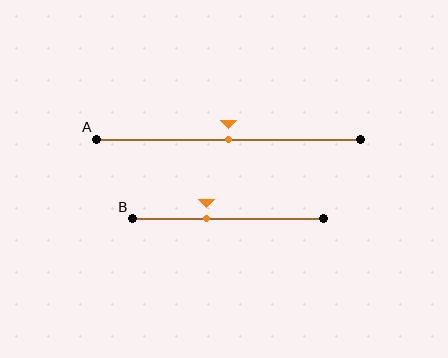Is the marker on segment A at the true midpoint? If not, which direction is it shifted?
Yes, the marker on segment A is at the true midpoint.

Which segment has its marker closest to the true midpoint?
Segment A has its marker closest to the true midpoint.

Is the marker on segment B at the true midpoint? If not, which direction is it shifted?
No, the marker on segment B is shifted to the left by about 11% of the segment length.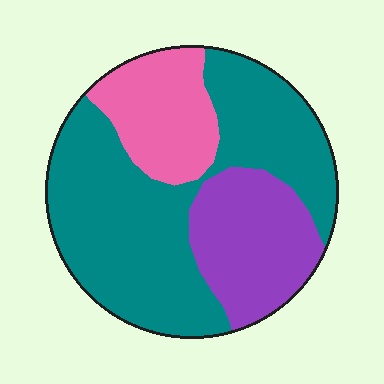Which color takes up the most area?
Teal, at roughly 60%.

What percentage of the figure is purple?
Purple covers roughly 25% of the figure.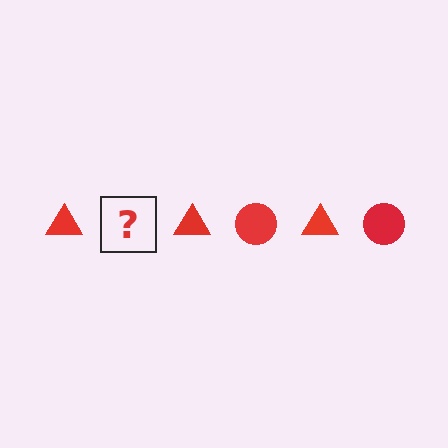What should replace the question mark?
The question mark should be replaced with a red circle.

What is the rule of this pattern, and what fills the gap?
The rule is that the pattern cycles through triangle, circle shapes in red. The gap should be filled with a red circle.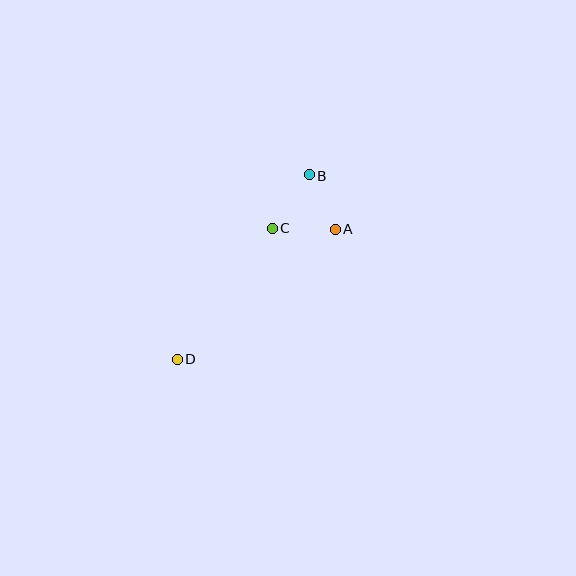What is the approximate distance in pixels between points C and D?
The distance between C and D is approximately 162 pixels.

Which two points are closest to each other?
Points A and B are closest to each other.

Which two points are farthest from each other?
Points B and D are farthest from each other.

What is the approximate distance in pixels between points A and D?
The distance between A and D is approximately 205 pixels.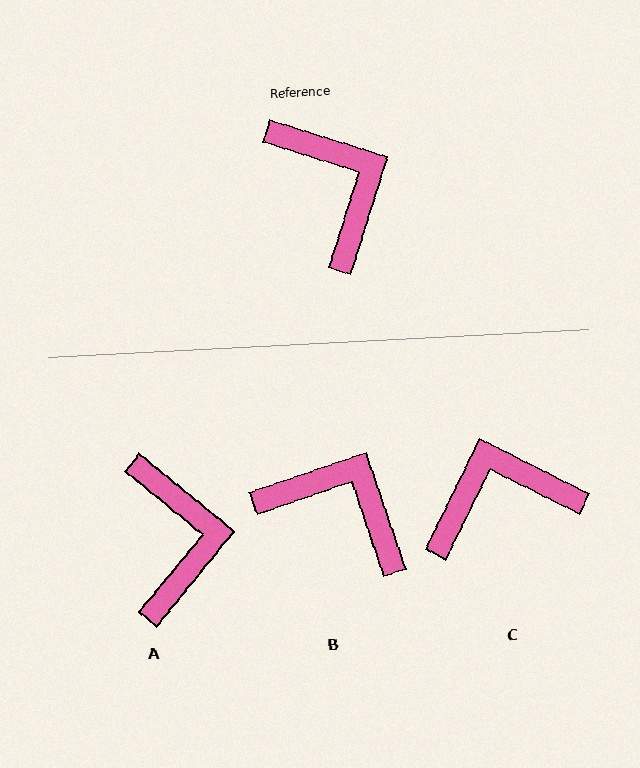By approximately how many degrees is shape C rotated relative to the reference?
Approximately 81 degrees counter-clockwise.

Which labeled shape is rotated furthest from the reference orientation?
C, about 81 degrees away.